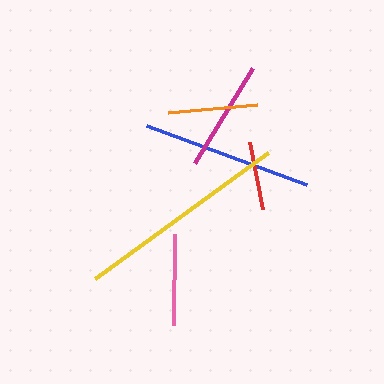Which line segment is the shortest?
The red line is the shortest at approximately 68 pixels.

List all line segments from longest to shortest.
From longest to shortest: yellow, blue, magenta, pink, orange, red.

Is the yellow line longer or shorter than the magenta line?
The yellow line is longer than the magenta line.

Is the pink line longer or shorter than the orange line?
The pink line is longer than the orange line.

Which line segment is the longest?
The yellow line is the longest at approximately 214 pixels.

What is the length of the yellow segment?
The yellow segment is approximately 214 pixels long.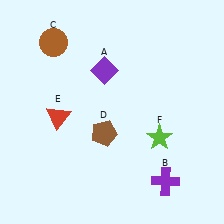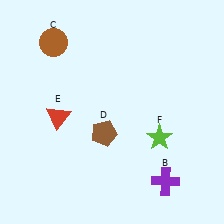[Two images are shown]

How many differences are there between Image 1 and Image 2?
There is 1 difference between the two images.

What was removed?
The purple diamond (A) was removed in Image 2.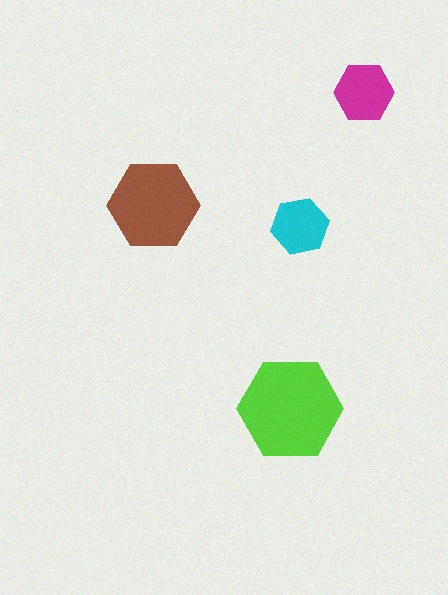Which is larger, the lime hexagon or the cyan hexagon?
The lime one.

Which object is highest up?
The magenta hexagon is topmost.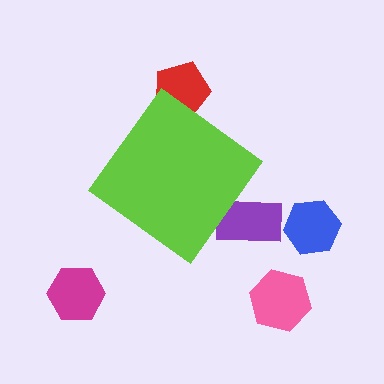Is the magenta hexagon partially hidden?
No, the magenta hexagon is fully visible.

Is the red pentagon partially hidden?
Yes, the red pentagon is partially hidden behind the lime diamond.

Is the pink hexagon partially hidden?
No, the pink hexagon is fully visible.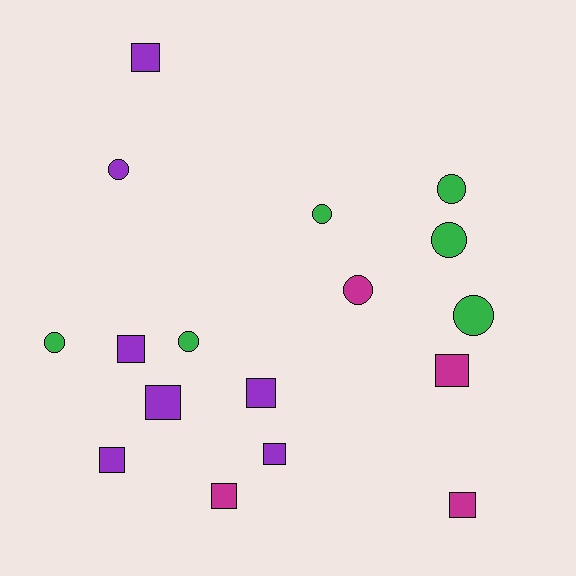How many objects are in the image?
There are 17 objects.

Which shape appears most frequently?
Square, with 9 objects.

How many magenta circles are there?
There is 1 magenta circle.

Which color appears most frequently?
Purple, with 7 objects.